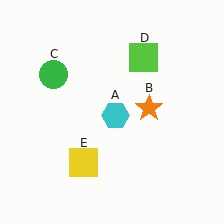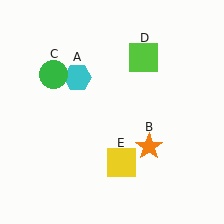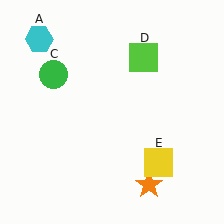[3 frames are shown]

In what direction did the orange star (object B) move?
The orange star (object B) moved down.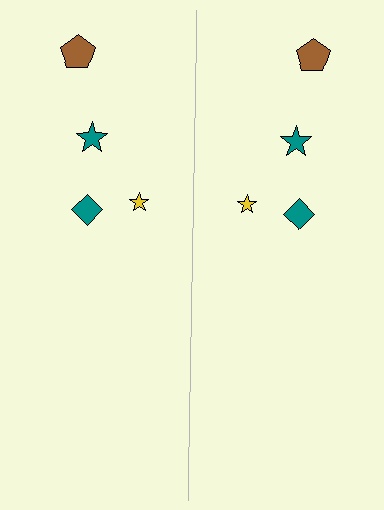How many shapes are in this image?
There are 8 shapes in this image.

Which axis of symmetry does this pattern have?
The pattern has a vertical axis of symmetry running through the center of the image.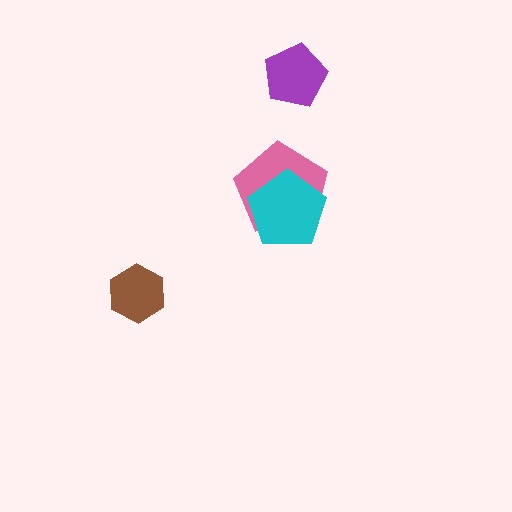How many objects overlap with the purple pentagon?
0 objects overlap with the purple pentagon.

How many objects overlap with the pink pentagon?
1 object overlaps with the pink pentagon.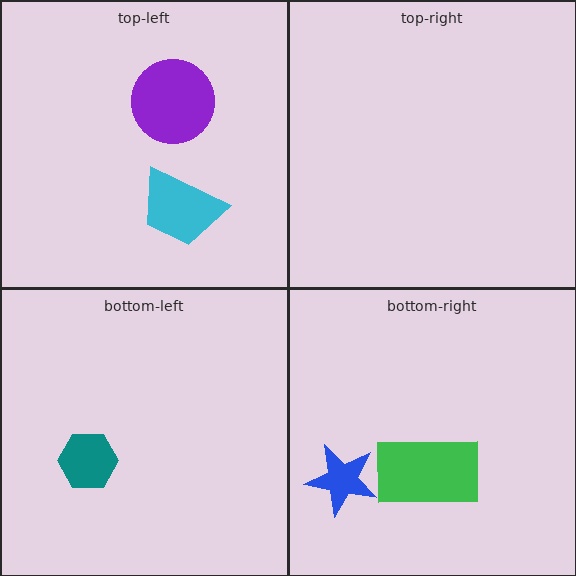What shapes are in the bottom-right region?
The blue star, the green rectangle.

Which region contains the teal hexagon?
The bottom-left region.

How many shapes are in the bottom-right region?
2.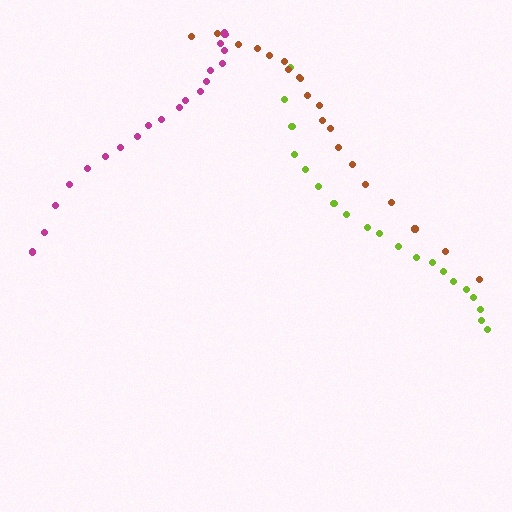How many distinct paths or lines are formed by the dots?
There are 3 distinct paths.